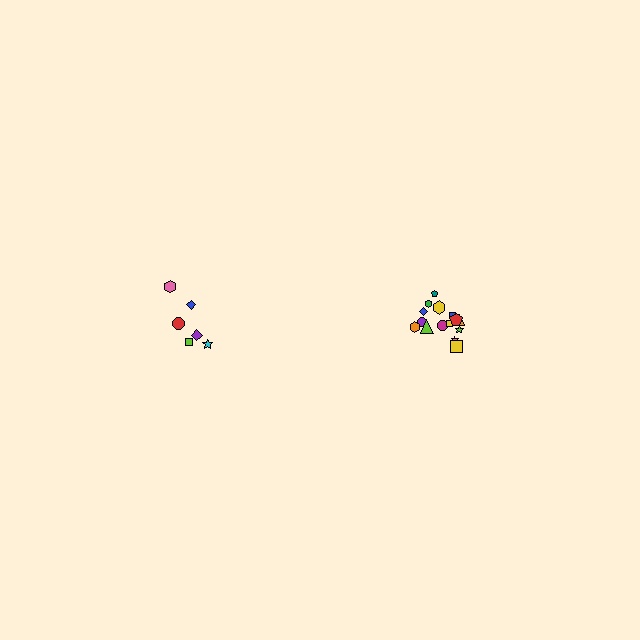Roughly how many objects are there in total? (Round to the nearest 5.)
Roughly 20 objects in total.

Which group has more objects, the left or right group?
The right group.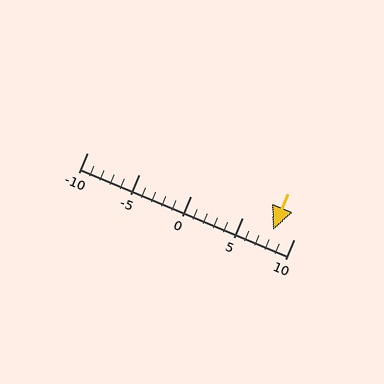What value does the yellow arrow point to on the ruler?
The yellow arrow points to approximately 8.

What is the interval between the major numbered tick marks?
The major tick marks are spaced 5 units apart.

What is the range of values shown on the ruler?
The ruler shows values from -10 to 10.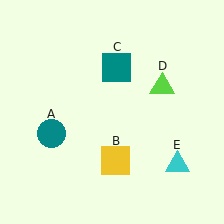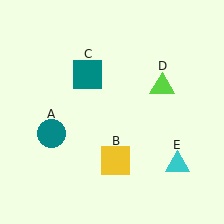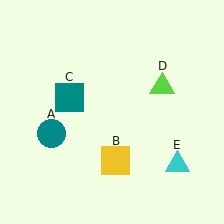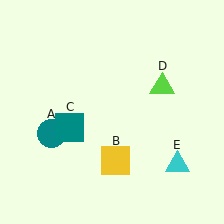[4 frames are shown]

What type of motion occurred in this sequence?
The teal square (object C) rotated counterclockwise around the center of the scene.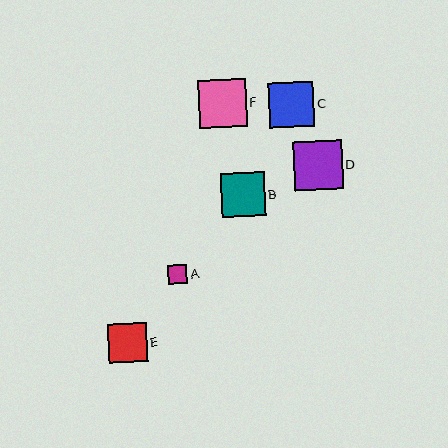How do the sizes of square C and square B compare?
Square C and square B are approximately the same size.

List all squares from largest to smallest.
From largest to smallest: D, F, C, B, E, A.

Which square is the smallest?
Square A is the smallest with a size of approximately 20 pixels.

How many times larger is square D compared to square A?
Square D is approximately 2.5 times the size of square A.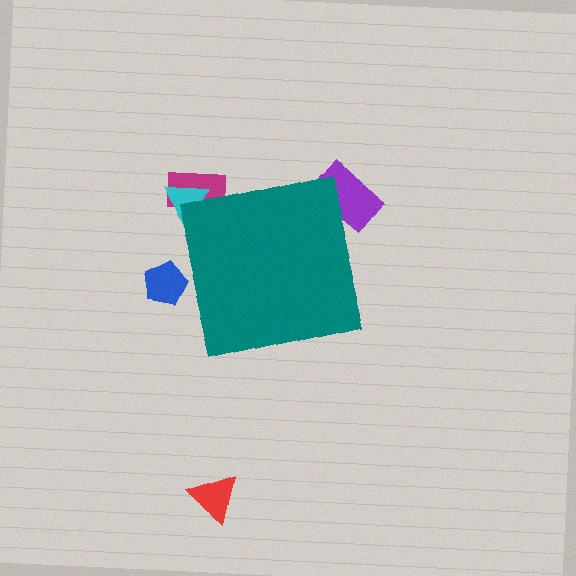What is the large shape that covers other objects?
A teal square.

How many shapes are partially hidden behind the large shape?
4 shapes are partially hidden.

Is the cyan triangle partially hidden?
Yes, the cyan triangle is partially hidden behind the teal square.